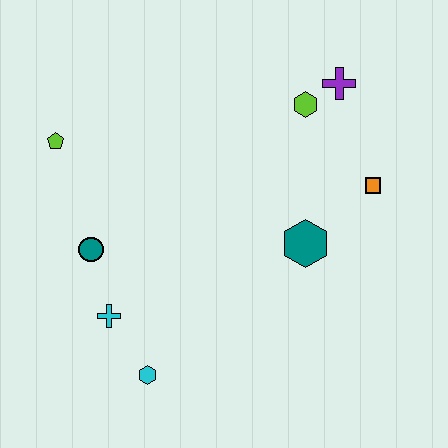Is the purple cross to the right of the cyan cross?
Yes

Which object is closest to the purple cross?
The lime hexagon is closest to the purple cross.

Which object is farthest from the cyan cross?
The purple cross is farthest from the cyan cross.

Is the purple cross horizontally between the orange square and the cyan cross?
Yes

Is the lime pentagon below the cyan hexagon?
No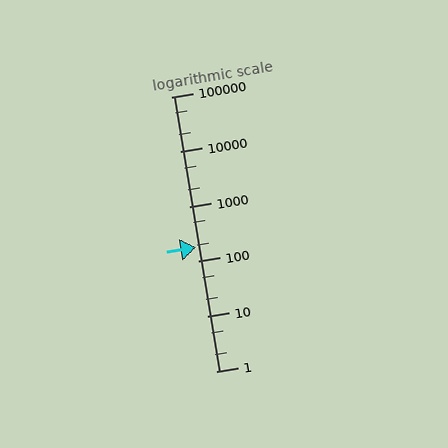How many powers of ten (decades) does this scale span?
The scale spans 5 decades, from 1 to 100000.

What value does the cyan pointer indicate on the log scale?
The pointer indicates approximately 180.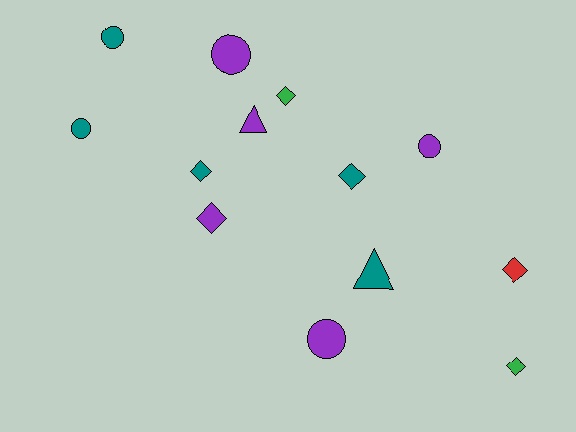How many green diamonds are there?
There are 2 green diamonds.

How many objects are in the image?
There are 13 objects.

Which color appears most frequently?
Teal, with 5 objects.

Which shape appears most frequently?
Diamond, with 6 objects.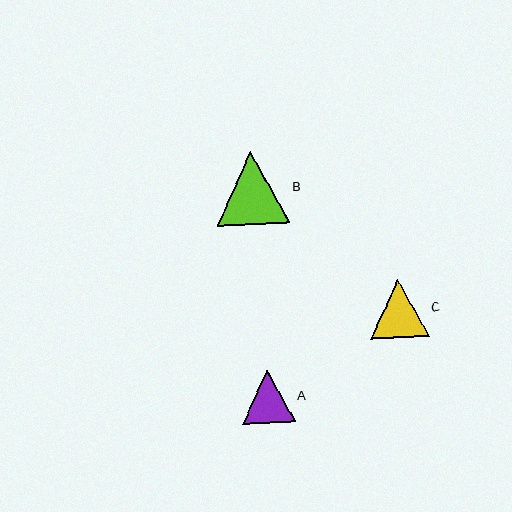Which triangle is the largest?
Triangle B is the largest with a size of approximately 73 pixels.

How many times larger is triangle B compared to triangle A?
Triangle B is approximately 1.4 times the size of triangle A.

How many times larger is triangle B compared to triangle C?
Triangle B is approximately 1.2 times the size of triangle C.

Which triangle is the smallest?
Triangle A is the smallest with a size of approximately 53 pixels.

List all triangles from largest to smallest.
From largest to smallest: B, C, A.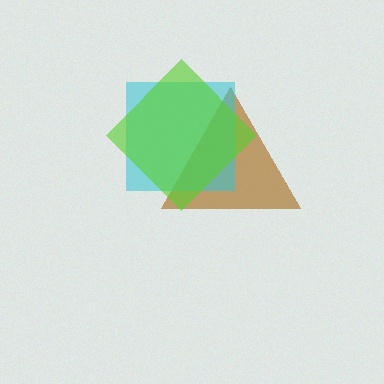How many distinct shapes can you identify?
There are 3 distinct shapes: a brown triangle, a cyan square, a lime diamond.